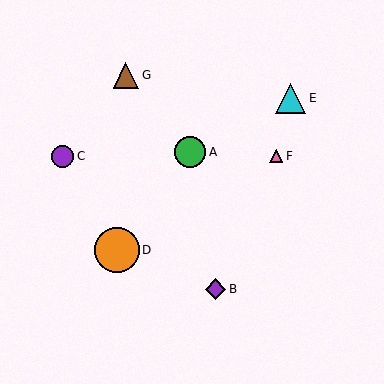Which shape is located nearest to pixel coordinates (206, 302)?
The purple diamond (labeled B) at (215, 289) is nearest to that location.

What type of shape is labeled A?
Shape A is a green circle.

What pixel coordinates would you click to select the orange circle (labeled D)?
Click at (117, 250) to select the orange circle D.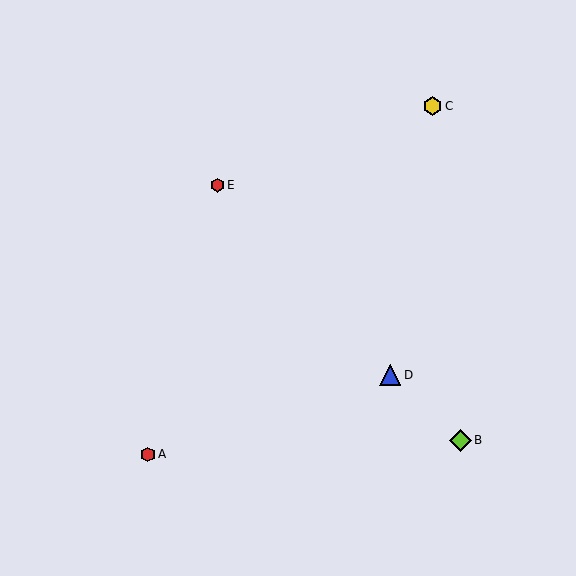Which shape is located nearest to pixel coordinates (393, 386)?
The blue triangle (labeled D) at (390, 375) is nearest to that location.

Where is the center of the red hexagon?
The center of the red hexagon is at (217, 185).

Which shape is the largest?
The lime diamond (labeled B) is the largest.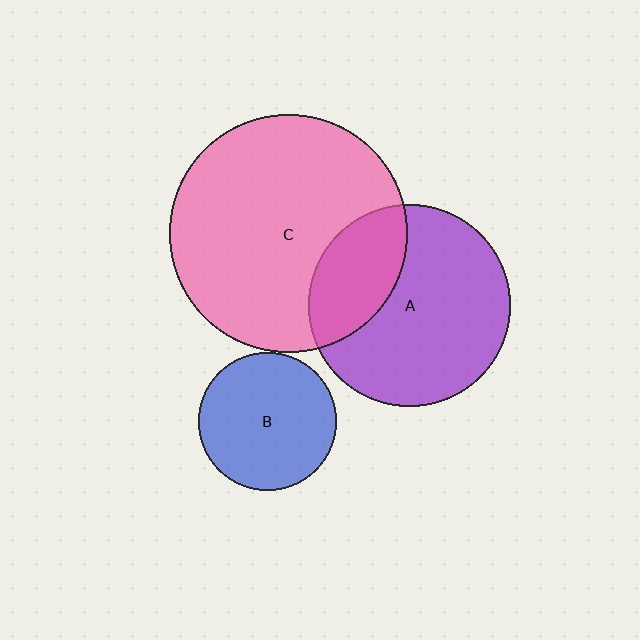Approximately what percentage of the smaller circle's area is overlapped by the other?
Approximately 30%.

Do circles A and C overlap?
Yes.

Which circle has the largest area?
Circle C (pink).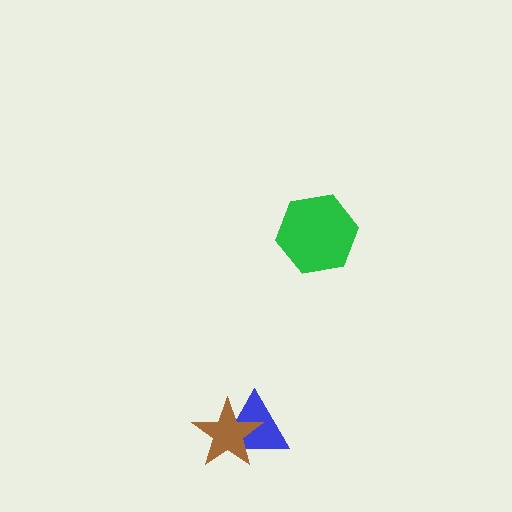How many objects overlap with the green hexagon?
0 objects overlap with the green hexagon.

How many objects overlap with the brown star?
1 object overlaps with the brown star.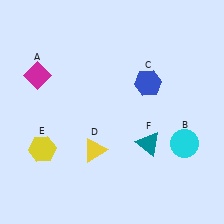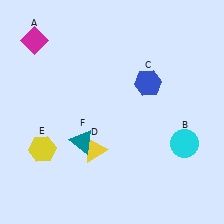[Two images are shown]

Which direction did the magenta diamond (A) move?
The magenta diamond (A) moved up.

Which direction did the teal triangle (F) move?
The teal triangle (F) moved left.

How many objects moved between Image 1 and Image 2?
2 objects moved between the two images.